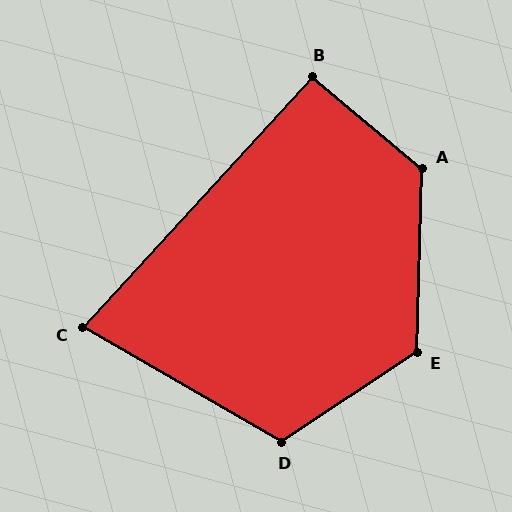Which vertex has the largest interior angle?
A, at approximately 128 degrees.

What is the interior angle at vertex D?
Approximately 117 degrees (obtuse).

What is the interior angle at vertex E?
Approximately 125 degrees (obtuse).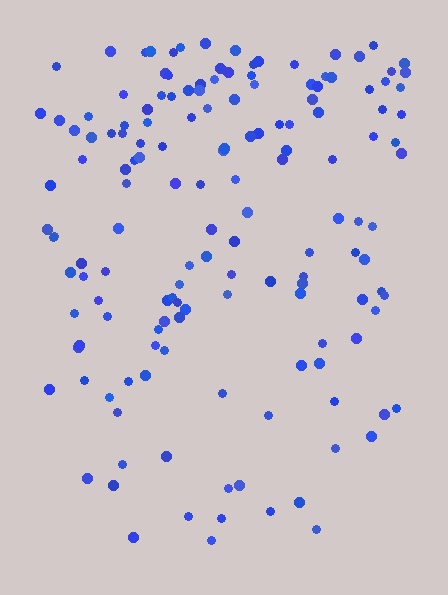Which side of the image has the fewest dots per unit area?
The bottom.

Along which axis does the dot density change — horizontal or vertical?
Vertical.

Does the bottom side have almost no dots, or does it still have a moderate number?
Still a moderate number, just noticeably fewer than the top.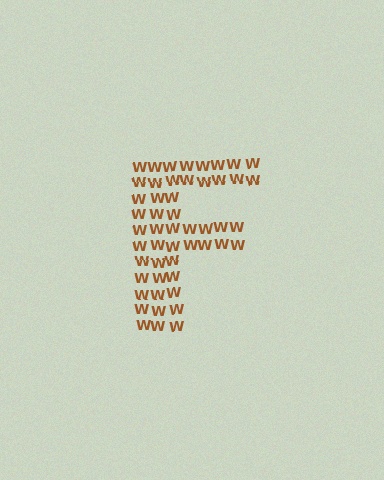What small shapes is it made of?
It is made of small letter W's.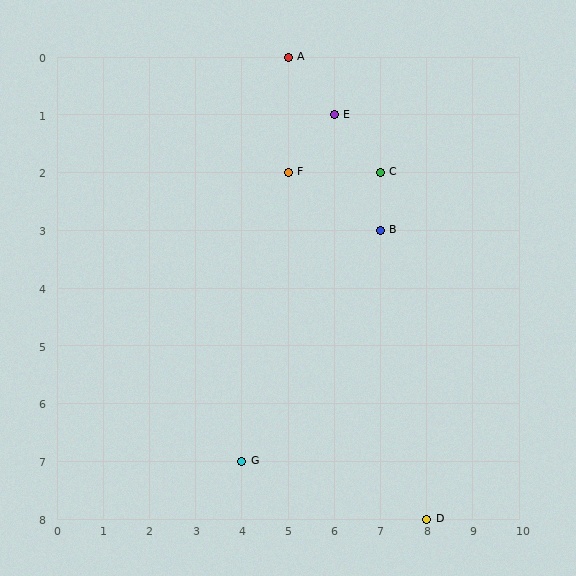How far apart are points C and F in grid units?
Points C and F are 2 columns apart.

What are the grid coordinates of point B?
Point B is at grid coordinates (7, 3).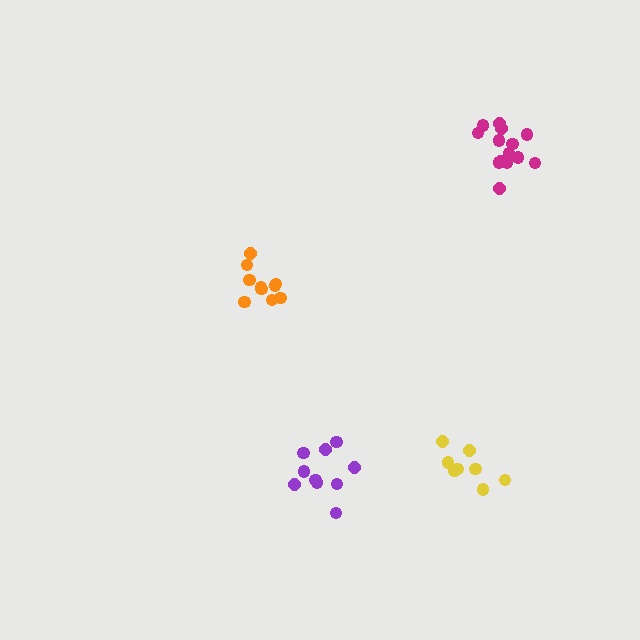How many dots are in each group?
Group 1: 10 dots, Group 2: 10 dots, Group 3: 8 dots, Group 4: 14 dots (42 total).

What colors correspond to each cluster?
The clusters are colored: orange, purple, yellow, magenta.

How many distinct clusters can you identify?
There are 4 distinct clusters.